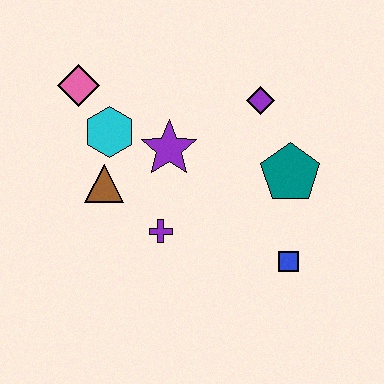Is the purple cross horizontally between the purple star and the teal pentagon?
No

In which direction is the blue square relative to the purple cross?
The blue square is to the right of the purple cross.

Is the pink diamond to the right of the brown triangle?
No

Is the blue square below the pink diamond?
Yes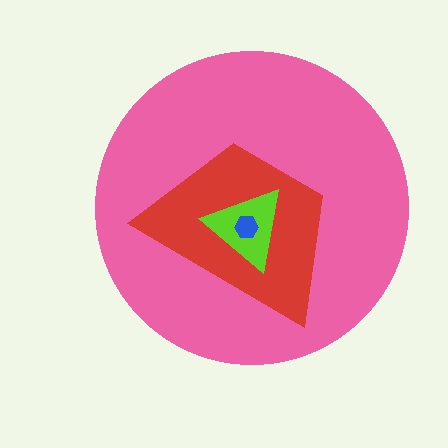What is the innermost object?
The blue hexagon.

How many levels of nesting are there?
4.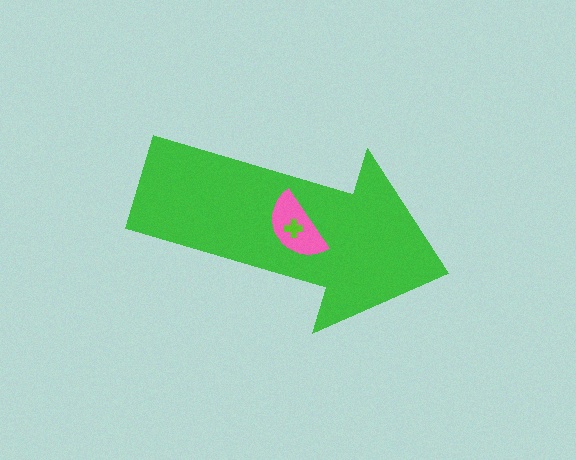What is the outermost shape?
The green arrow.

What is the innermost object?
The lime cross.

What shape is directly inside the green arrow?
The pink semicircle.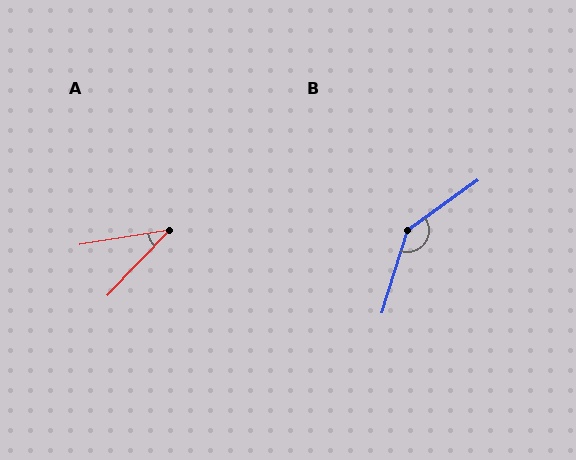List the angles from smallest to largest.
A (37°), B (143°).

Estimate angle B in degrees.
Approximately 143 degrees.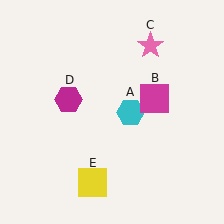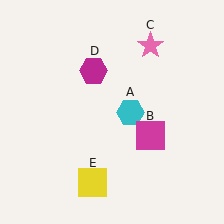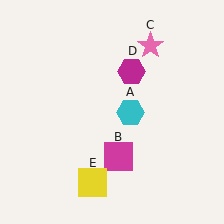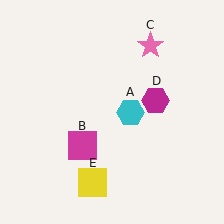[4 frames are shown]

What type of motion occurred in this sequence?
The magenta square (object B), magenta hexagon (object D) rotated clockwise around the center of the scene.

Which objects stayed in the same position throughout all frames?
Cyan hexagon (object A) and pink star (object C) and yellow square (object E) remained stationary.